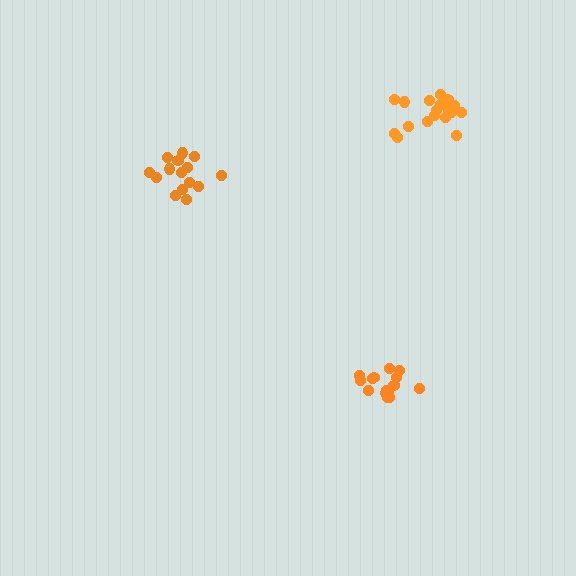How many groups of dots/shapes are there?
There are 3 groups.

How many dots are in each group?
Group 1: 18 dots, Group 2: 16 dots, Group 3: 15 dots (49 total).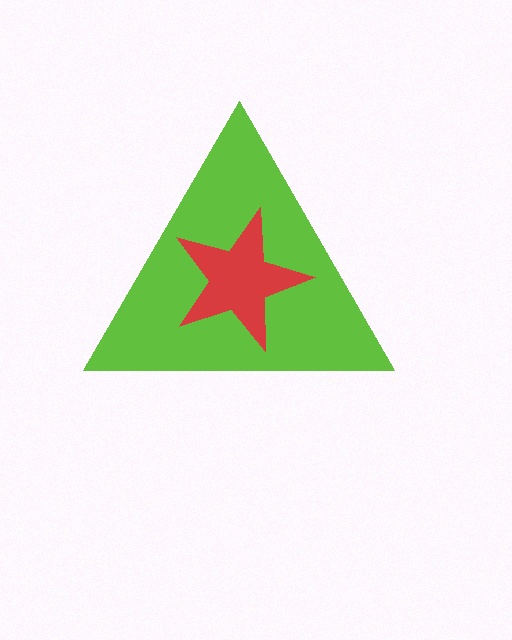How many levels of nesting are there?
2.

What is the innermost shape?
The red star.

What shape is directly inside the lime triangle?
The red star.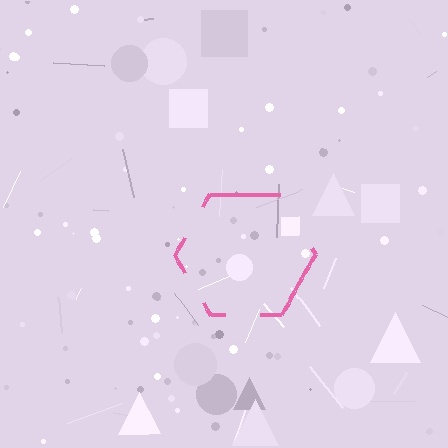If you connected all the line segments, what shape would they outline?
They would outline a hexagon.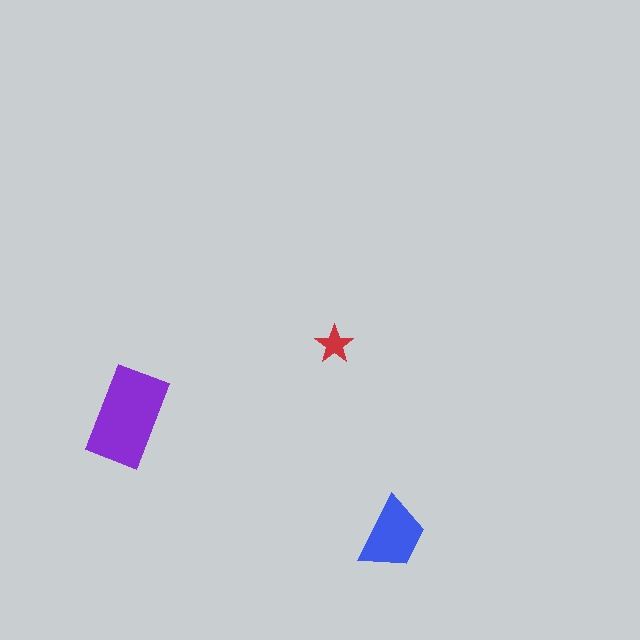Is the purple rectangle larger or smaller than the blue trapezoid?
Larger.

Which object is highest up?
The red star is topmost.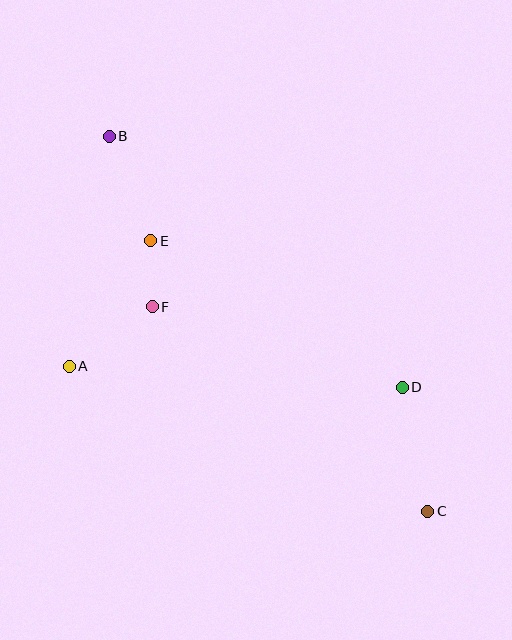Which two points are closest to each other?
Points E and F are closest to each other.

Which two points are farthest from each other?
Points B and C are farthest from each other.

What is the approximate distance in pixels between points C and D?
The distance between C and D is approximately 127 pixels.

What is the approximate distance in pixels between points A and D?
The distance between A and D is approximately 334 pixels.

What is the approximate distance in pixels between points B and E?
The distance between B and E is approximately 112 pixels.